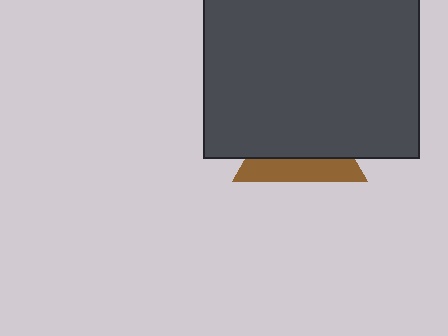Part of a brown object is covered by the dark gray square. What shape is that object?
It is a triangle.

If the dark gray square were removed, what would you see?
You would see the complete brown triangle.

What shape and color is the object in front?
The object in front is a dark gray square.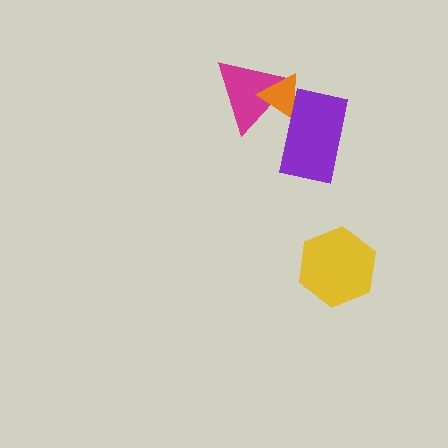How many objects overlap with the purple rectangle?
2 objects overlap with the purple rectangle.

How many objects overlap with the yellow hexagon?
0 objects overlap with the yellow hexagon.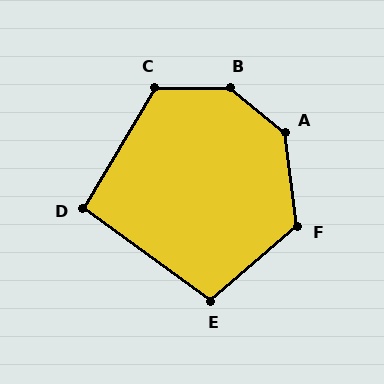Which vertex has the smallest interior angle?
D, at approximately 95 degrees.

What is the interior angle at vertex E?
Approximately 103 degrees (obtuse).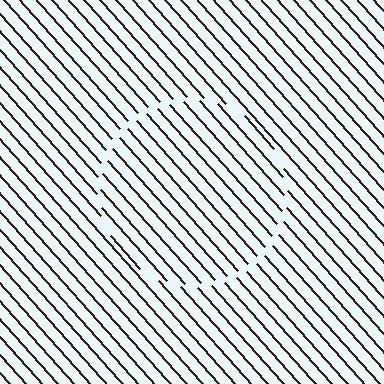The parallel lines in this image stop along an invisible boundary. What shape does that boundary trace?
An illusory circle. The interior of the shape contains the same grating, shifted by half a period — the contour is defined by the phase discontinuity where line-ends from the inner and outer gratings abut.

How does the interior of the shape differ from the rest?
The interior of the shape contains the same grating, shifted by half a period — the contour is defined by the phase discontinuity where line-ends from the inner and outer gratings abut.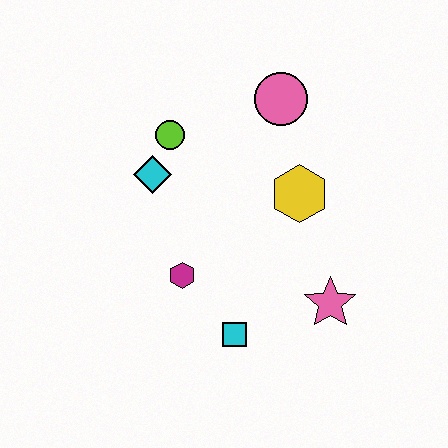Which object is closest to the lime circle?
The cyan diamond is closest to the lime circle.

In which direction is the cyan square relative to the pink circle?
The cyan square is below the pink circle.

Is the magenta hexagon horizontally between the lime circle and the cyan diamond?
No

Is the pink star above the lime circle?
No